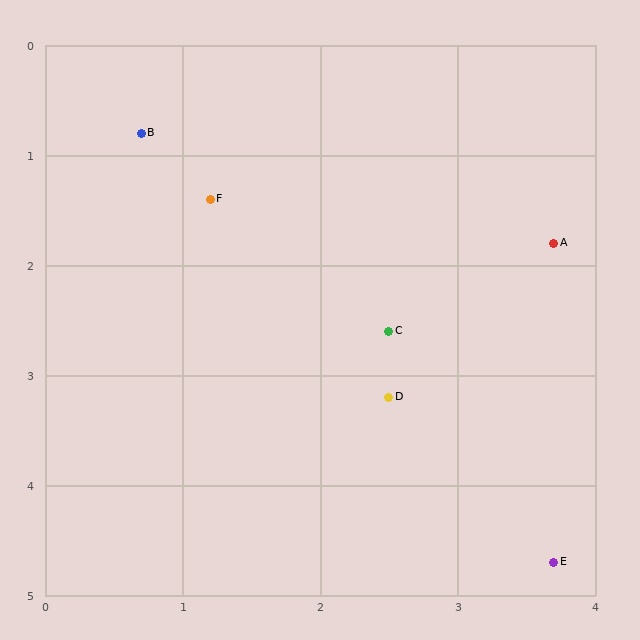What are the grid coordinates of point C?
Point C is at approximately (2.5, 2.6).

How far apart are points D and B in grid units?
Points D and B are about 3.0 grid units apart.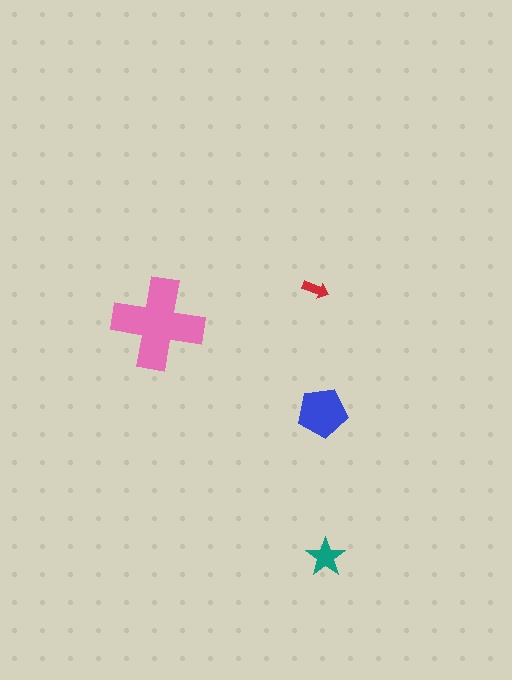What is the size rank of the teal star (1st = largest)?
3rd.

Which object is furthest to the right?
The teal star is rightmost.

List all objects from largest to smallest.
The pink cross, the blue pentagon, the teal star, the red arrow.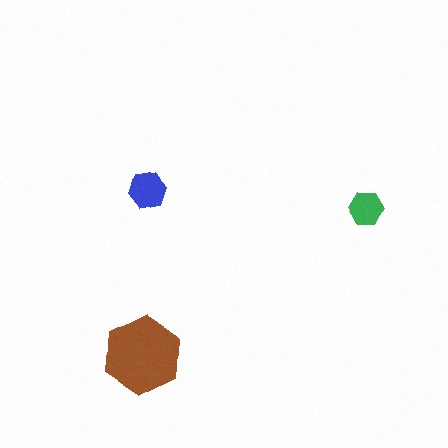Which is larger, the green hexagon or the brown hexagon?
The brown one.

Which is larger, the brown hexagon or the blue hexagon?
The brown one.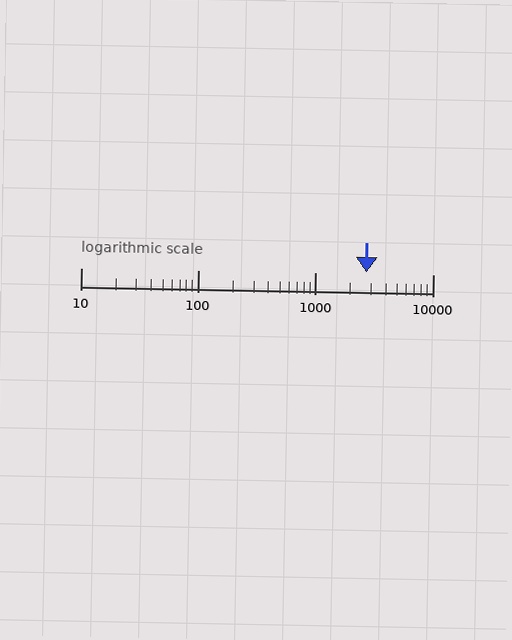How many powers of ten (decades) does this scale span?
The scale spans 3 decades, from 10 to 10000.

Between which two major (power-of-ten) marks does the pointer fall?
The pointer is between 1000 and 10000.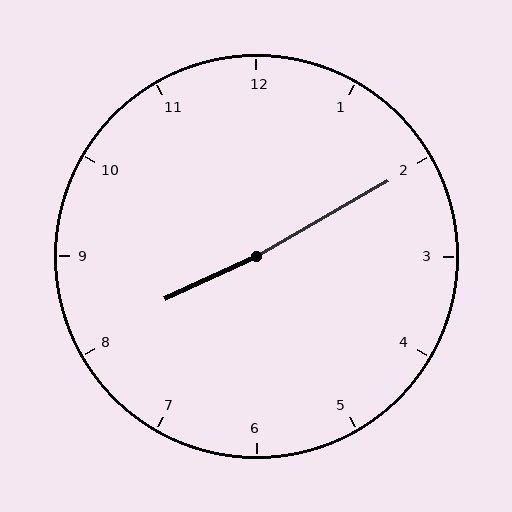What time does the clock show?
8:10.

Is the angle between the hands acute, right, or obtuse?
It is obtuse.